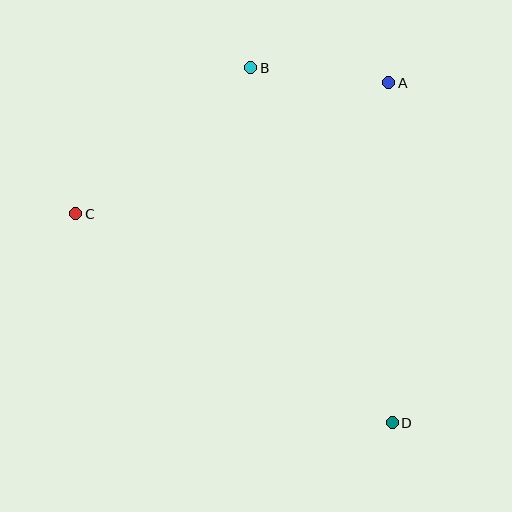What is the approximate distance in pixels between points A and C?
The distance between A and C is approximately 339 pixels.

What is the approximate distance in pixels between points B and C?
The distance between B and C is approximately 228 pixels.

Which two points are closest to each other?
Points A and B are closest to each other.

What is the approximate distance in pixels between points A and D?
The distance between A and D is approximately 340 pixels.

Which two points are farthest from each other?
Points B and D are farthest from each other.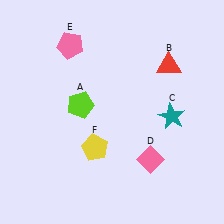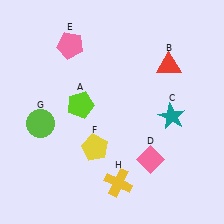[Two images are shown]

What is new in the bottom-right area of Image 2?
A yellow cross (H) was added in the bottom-right area of Image 2.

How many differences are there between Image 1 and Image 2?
There are 2 differences between the two images.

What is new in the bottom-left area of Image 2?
A lime circle (G) was added in the bottom-left area of Image 2.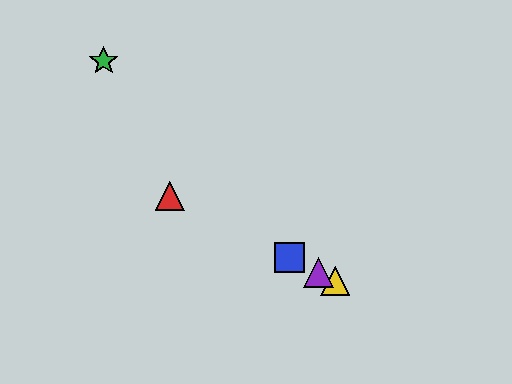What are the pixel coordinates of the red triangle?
The red triangle is at (170, 196).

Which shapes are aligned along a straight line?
The red triangle, the blue square, the yellow triangle, the purple triangle are aligned along a straight line.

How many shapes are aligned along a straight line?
4 shapes (the red triangle, the blue square, the yellow triangle, the purple triangle) are aligned along a straight line.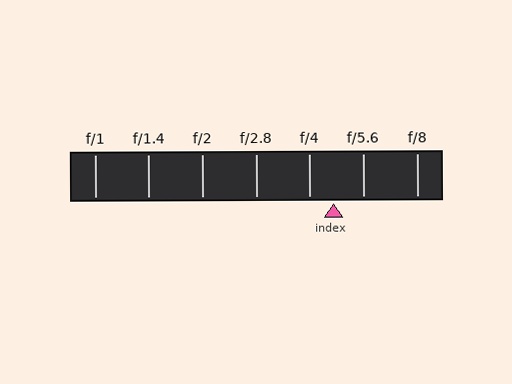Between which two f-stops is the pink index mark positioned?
The index mark is between f/4 and f/5.6.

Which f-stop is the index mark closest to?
The index mark is closest to f/4.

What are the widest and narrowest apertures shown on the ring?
The widest aperture shown is f/1 and the narrowest is f/8.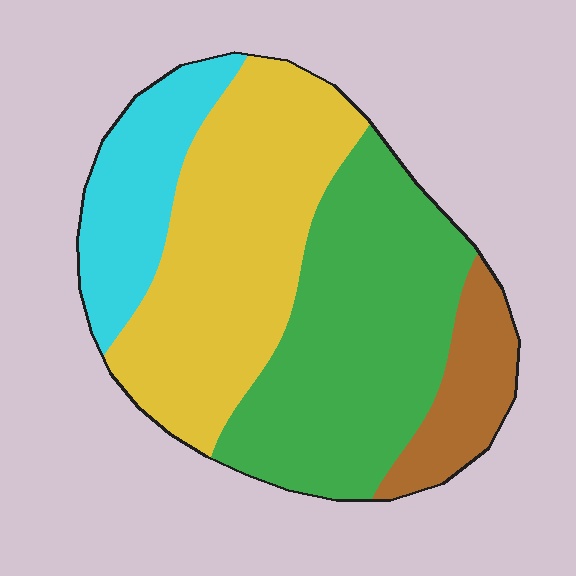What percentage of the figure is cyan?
Cyan takes up about one sixth (1/6) of the figure.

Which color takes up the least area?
Brown, at roughly 10%.